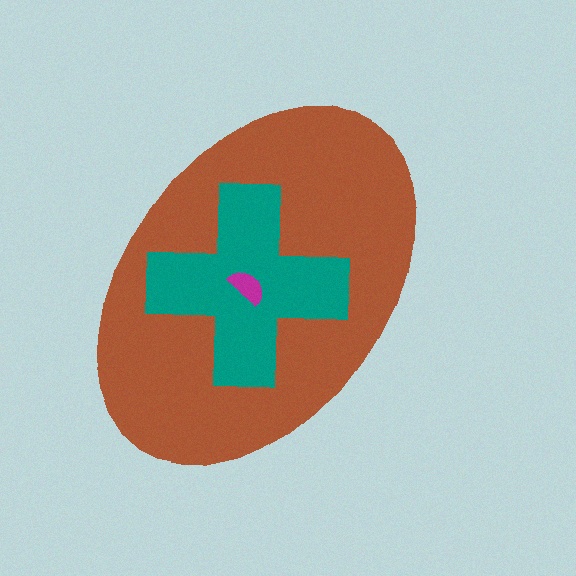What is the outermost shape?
The brown ellipse.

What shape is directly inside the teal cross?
The magenta semicircle.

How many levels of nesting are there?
3.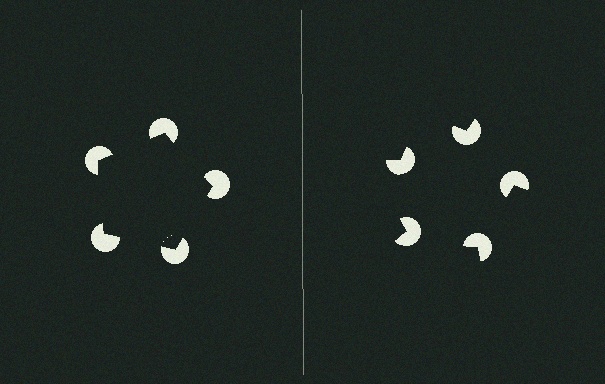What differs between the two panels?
The pac-man discs are positioned identically on both sides; only the wedge orientations differ. On the left they align to a pentagon; on the right they are misaligned.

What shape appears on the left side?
An illusory pentagon.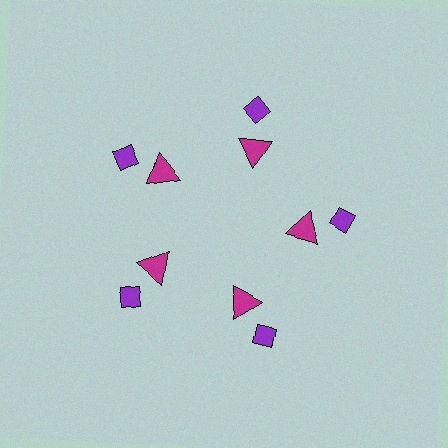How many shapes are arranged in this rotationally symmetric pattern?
There are 10 shapes, arranged in 5 groups of 2.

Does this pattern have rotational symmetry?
Yes, this pattern has 5-fold rotational symmetry. It looks the same after rotating 72 degrees around the center.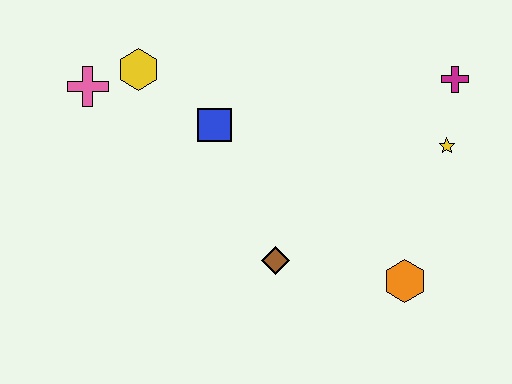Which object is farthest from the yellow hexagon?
The orange hexagon is farthest from the yellow hexagon.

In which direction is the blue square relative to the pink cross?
The blue square is to the right of the pink cross.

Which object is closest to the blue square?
The yellow hexagon is closest to the blue square.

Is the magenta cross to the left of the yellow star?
No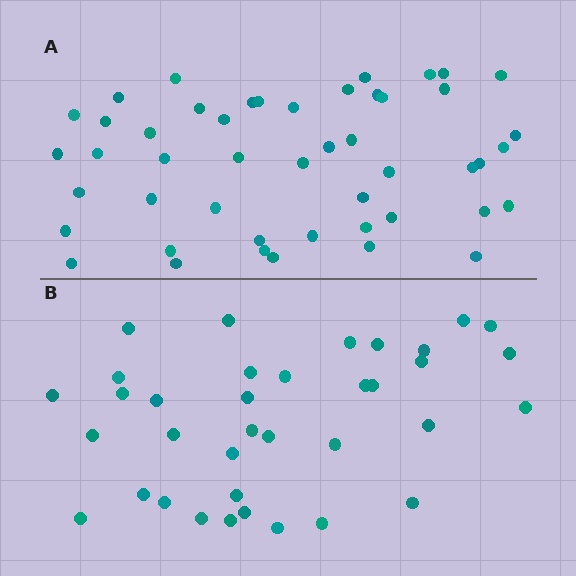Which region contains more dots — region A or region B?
Region A (the top region) has more dots.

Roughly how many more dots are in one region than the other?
Region A has roughly 12 or so more dots than region B.